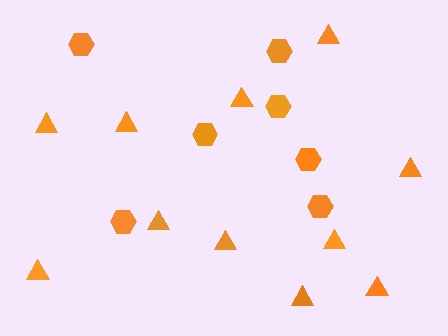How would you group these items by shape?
There are 2 groups: one group of hexagons (7) and one group of triangles (11).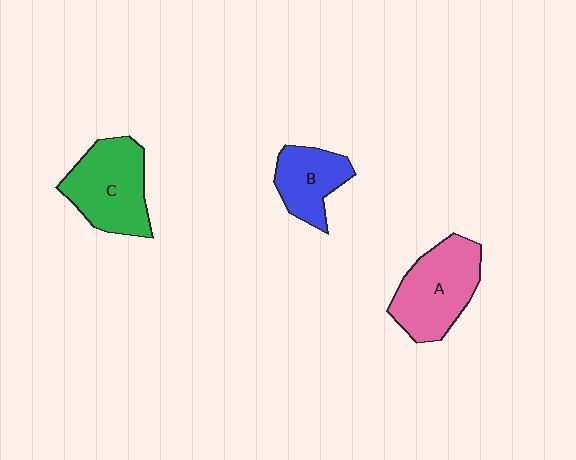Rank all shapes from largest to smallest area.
From largest to smallest: A (pink), C (green), B (blue).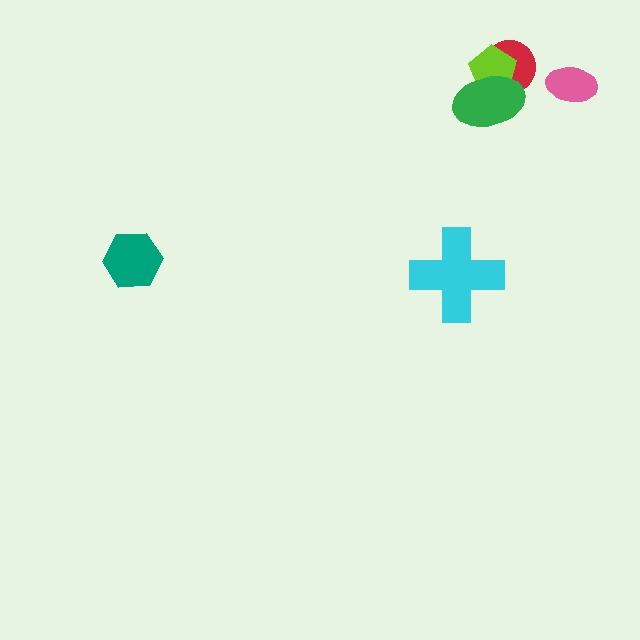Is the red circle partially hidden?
Yes, it is partially covered by another shape.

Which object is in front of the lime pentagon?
The green ellipse is in front of the lime pentagon.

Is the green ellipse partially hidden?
No, no other shape covers it.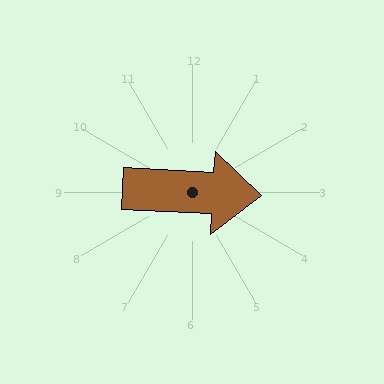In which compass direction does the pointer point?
East.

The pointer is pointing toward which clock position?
Roughly 3 o'clock.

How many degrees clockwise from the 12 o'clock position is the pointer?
Approximately 93 degrees.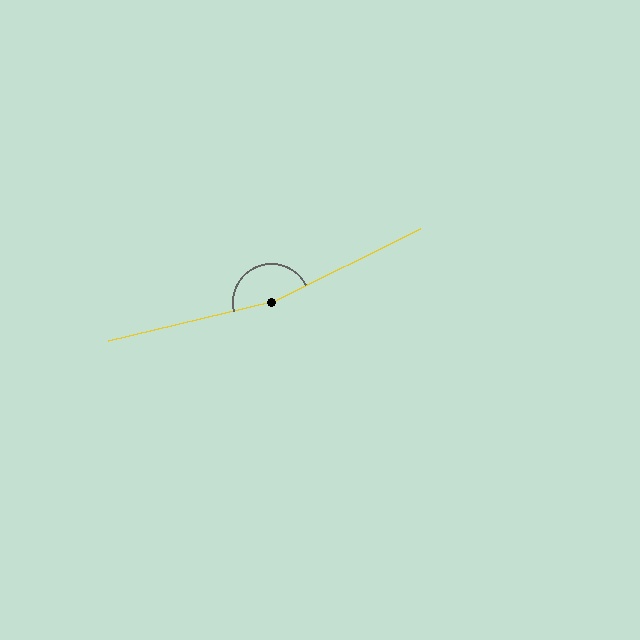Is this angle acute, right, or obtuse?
It is obtuse.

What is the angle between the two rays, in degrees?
Approximately 167 degrees.